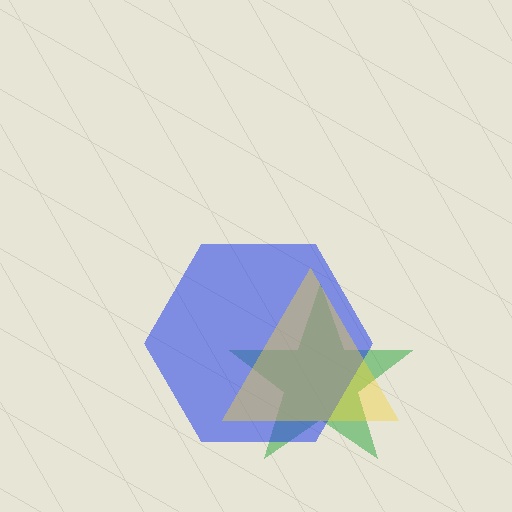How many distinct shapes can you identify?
There are 3 distinct shapes: a green star, a blue hexagon, a yellow triangle.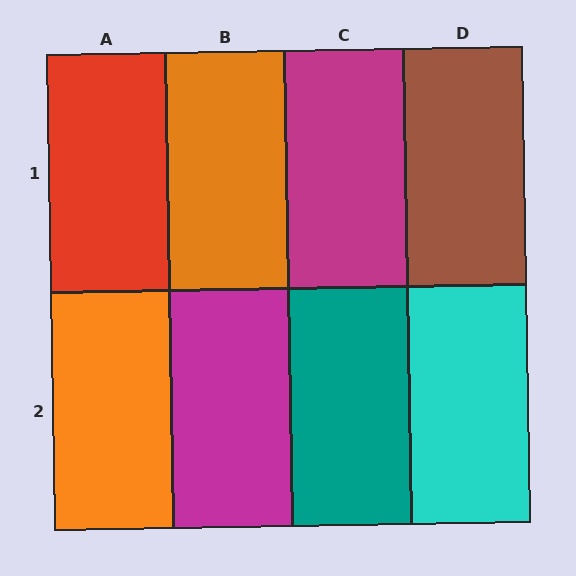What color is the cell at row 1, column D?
Brown.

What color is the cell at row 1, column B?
Orange.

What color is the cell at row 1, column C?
Magenta.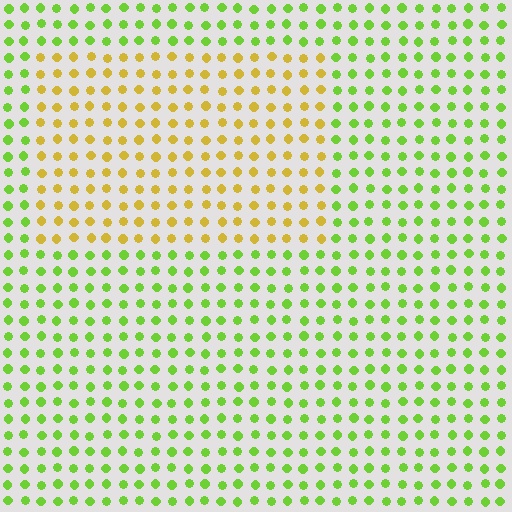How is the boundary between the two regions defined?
The boundary is defined purely by a slight shift in hue (about 49 degrees). Spacing, size, and orientation are identical on both sides.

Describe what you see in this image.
The image is filled with small lime elements in a uniform arrangement. A rectangle-shaped region is visible where the elements are tinted to a slightly different hue, forming a subtle color boundary.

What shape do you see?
I see a rectangle.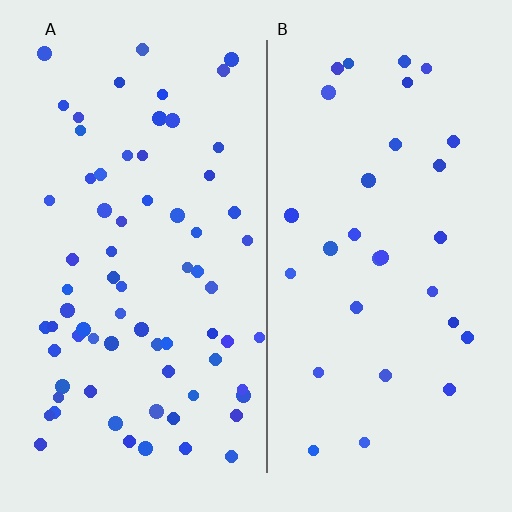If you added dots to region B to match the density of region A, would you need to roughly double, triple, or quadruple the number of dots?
Approximately double.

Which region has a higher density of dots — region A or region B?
A (the left).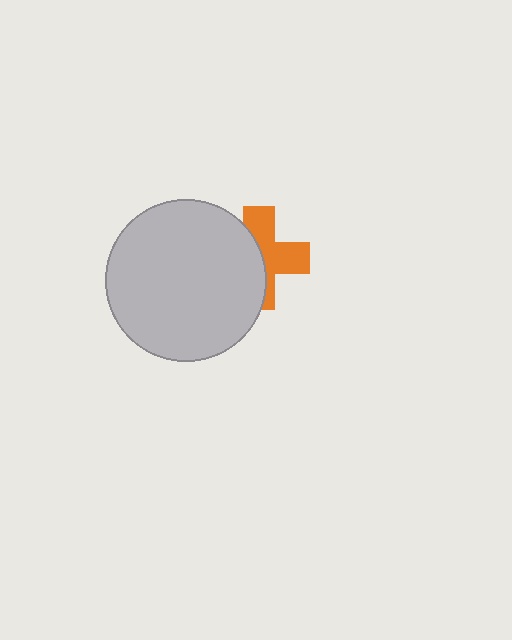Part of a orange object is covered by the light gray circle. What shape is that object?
It is a cross.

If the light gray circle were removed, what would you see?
You would see the complete orange cross.